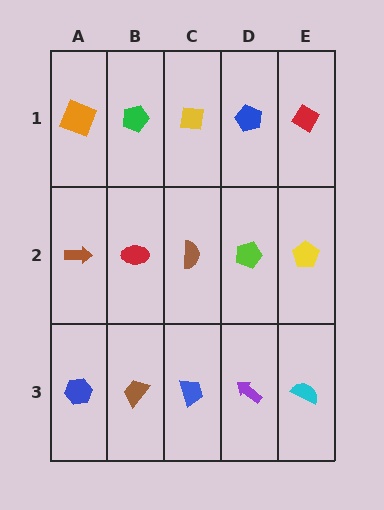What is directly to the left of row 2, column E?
A lime pentagon.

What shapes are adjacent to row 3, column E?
A yellow pentagon (row 2, column E), a purple arrow (row 3, column D).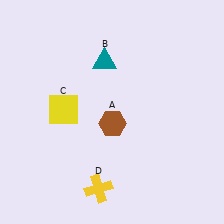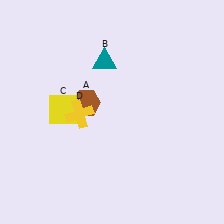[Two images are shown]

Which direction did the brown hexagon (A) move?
The brown hexagon (A) moved left.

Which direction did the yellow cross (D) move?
The yellow cross (D) moved up.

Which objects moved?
The objects that moved are: the brown hexagon (A), the yellow cross (D).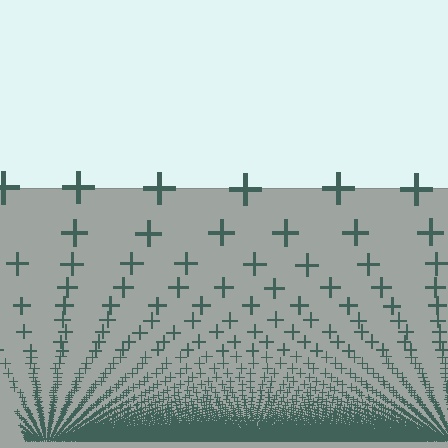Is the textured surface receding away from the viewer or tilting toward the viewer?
The surface appears to tilt toward the viewer. Texture elements get larger and sparser toward the top.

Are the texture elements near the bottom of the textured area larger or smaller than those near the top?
Smaller. The gradient is inverted — elements near the bottom are smaller and denser.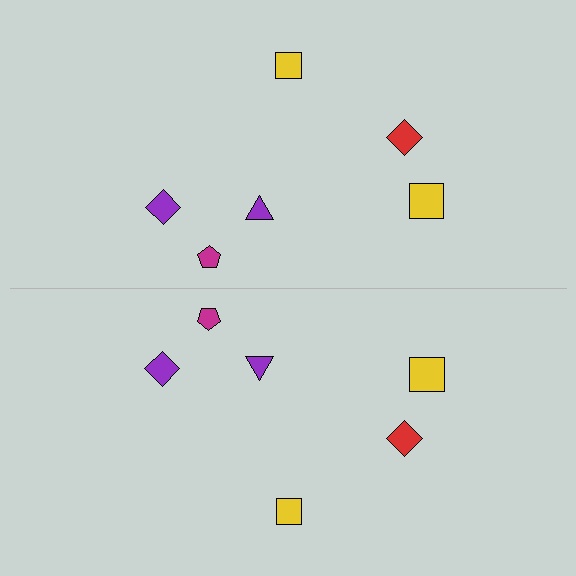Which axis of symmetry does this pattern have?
The pattern has a horizontal axis of symmetry running through the center of the image.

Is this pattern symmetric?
Yes, this pattern has bilateral (reflection) symmetry.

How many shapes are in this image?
There are 12 shapes in this image.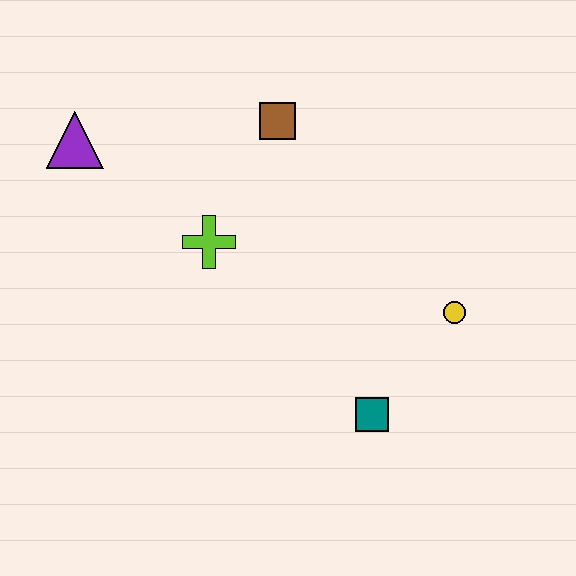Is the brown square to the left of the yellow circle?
Yes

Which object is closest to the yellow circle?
The teal square is closest to the yellow circle.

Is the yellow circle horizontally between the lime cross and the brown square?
No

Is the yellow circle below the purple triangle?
Yes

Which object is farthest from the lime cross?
The yellow circle is farthest from the lime cross.